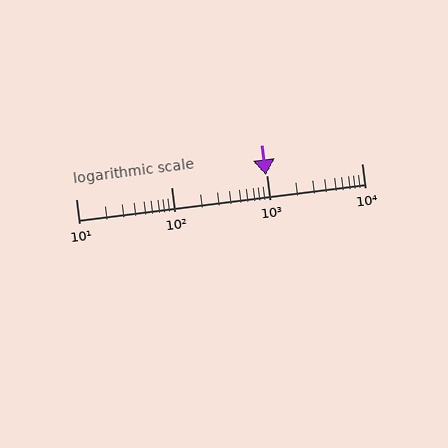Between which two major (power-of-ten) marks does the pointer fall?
The pointer is between 100 and 1000.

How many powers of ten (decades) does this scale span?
The scale spans 3 decades, from 10 to 10000.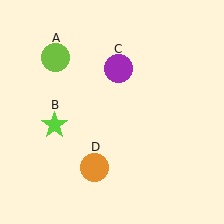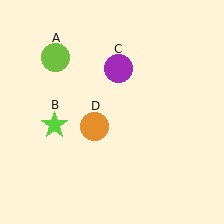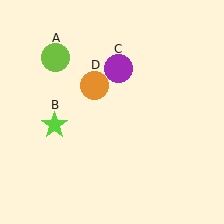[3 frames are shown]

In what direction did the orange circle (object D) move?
The orange circle (object D) moved up.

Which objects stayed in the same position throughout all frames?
Lime circle (object A) and lime star (object B) and purple circle (object C) remained stationary.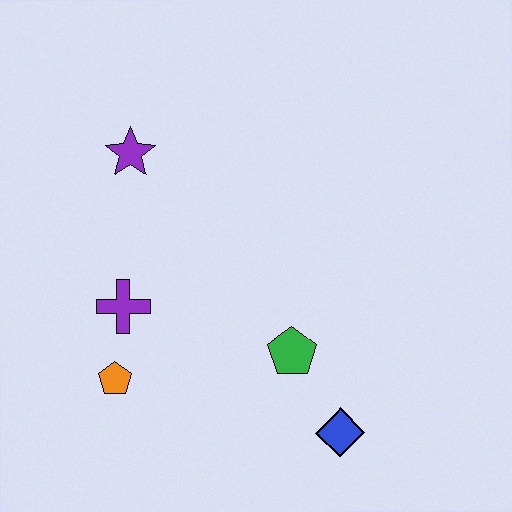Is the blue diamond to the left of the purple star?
No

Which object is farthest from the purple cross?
The blue diamond is farthest from the purple cross.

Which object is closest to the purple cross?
The orange pentagon is closest to the purple cross.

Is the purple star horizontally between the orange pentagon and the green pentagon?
Yes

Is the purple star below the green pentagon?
No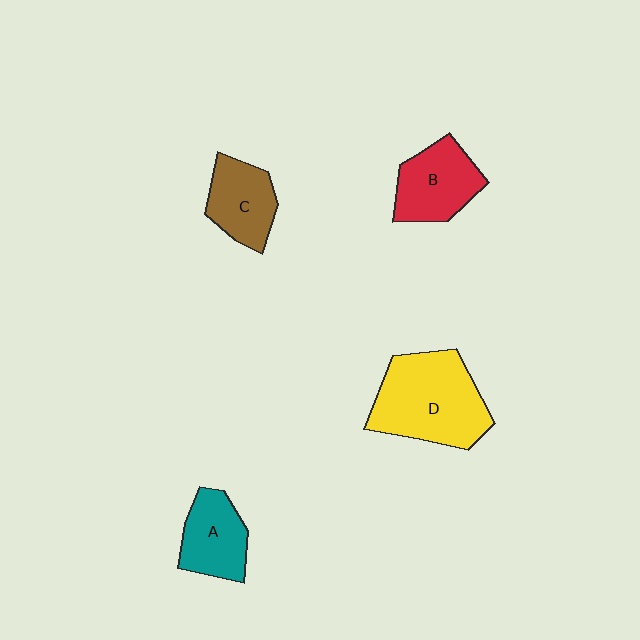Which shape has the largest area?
Shape D (yellow).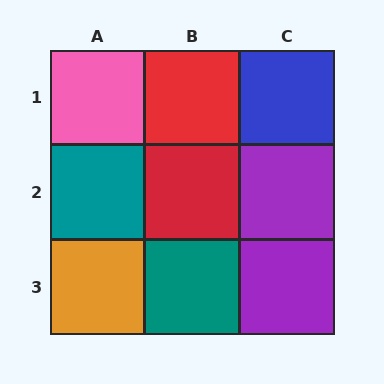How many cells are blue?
1 cell is blue.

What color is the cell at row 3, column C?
Purple.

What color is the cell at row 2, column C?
Purple.